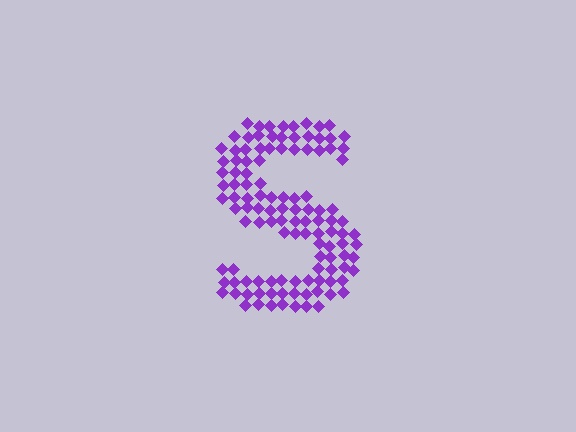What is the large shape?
The large shape is the letter S.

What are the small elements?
The small elements are diamonds.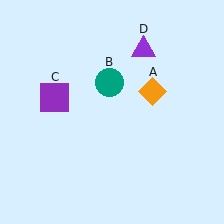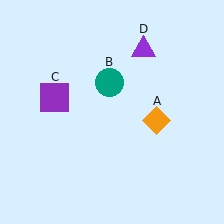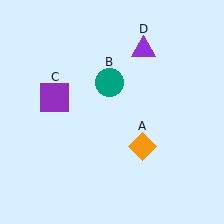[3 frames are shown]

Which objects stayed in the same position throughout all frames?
Teal circle (object B) and purple square (object C) and purple triangle (object D) remained stationary.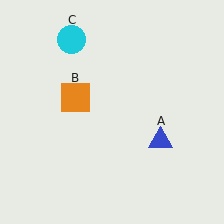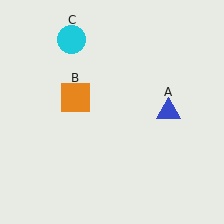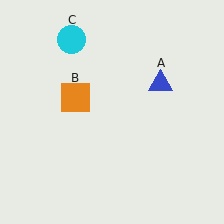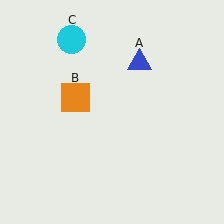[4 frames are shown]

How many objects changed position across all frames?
1 object changed position: blue triangle (object A).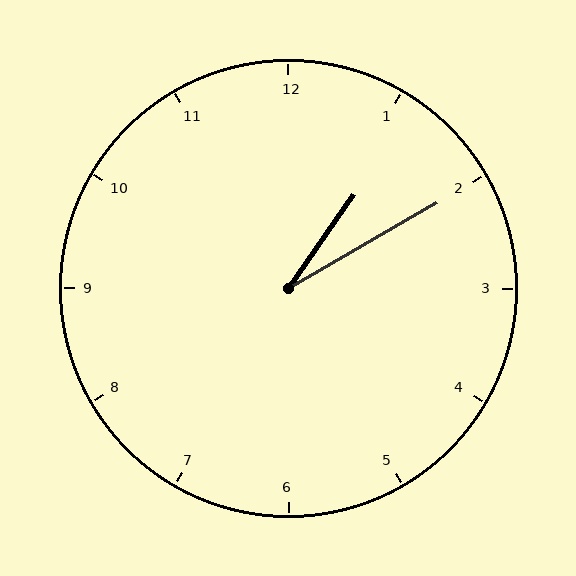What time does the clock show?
1:10.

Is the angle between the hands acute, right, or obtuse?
It is acute.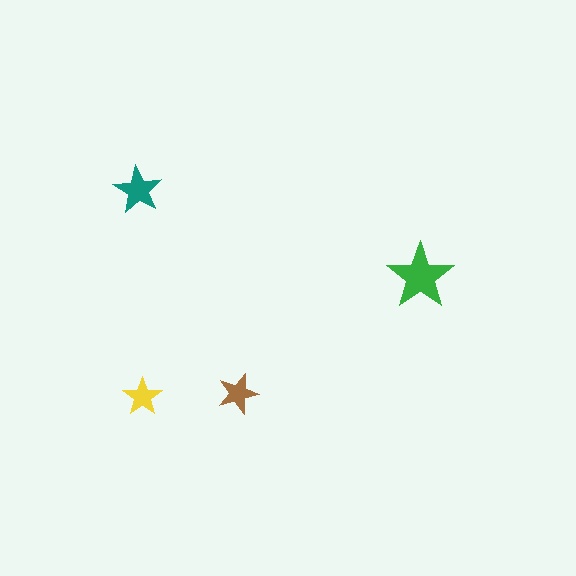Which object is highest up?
The teal star is topmost.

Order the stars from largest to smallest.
the green one, the teal one, the brown one, the yellow one.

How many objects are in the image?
There are 4 objects in the image.